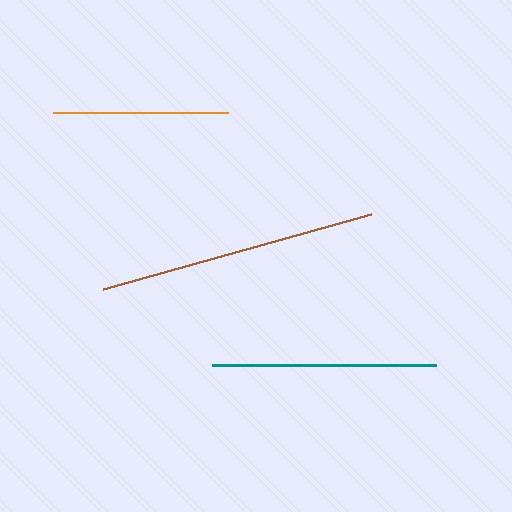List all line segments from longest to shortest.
From longest to shortest: brown, teal, orange.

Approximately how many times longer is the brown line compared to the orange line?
The brown line is approximately 1.6 times the length of the orange line.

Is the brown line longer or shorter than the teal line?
The brown line is longer than the teal line.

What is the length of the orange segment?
The orange segment is approximately 175 pixels long.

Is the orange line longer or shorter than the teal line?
The teal line is longer than the orange line.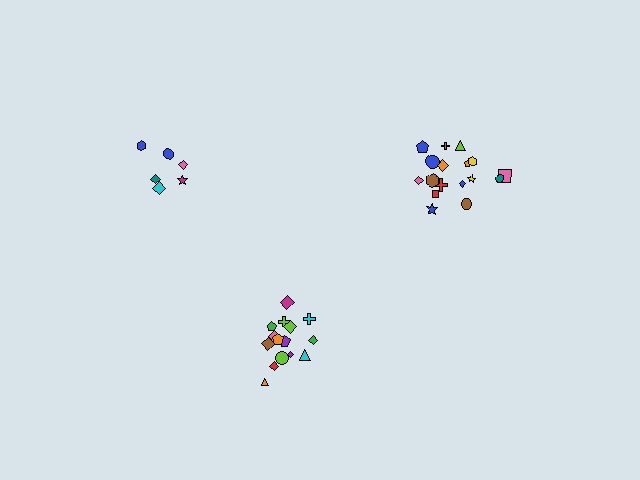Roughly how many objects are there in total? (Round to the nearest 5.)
Roughly 40 objects in total.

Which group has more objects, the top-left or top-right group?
The top-right group.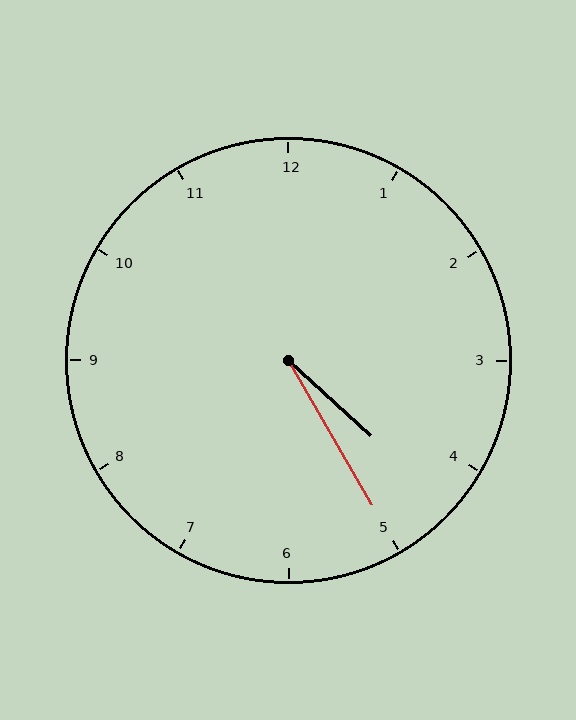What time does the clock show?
4:25.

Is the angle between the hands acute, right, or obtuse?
It is acute.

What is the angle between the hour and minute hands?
Approximately 18 degrees.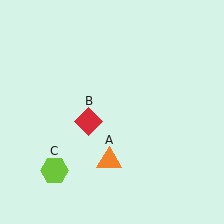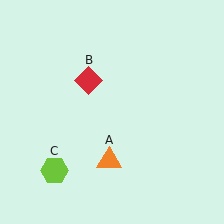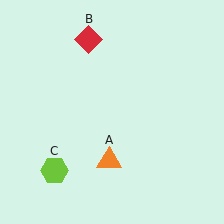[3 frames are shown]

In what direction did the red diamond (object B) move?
The red diamond (object B) moved up.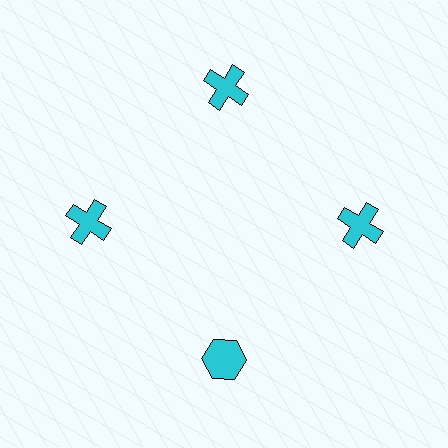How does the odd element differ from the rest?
It has a different shape: hexagon instead of cross.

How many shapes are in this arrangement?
There are 4 shapes arranged in a ring pattern.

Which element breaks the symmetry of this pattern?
The cyan hexagon at roughly the 6 o'clock position breaks the symmetry. All other shapes are cyan crosses.